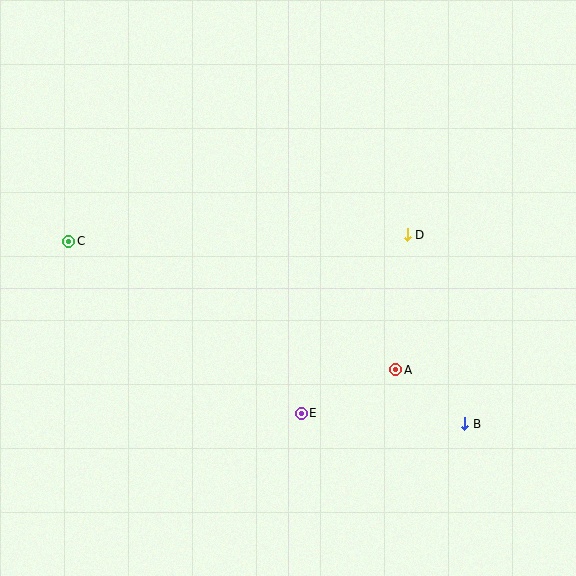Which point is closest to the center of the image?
Point E at (301, 413) is closest to the center.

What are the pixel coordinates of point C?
Point C is at (69, 241).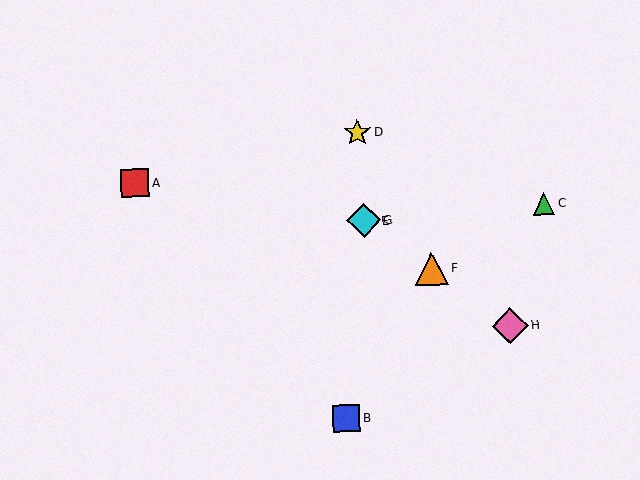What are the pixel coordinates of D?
Object D is at (357, 133).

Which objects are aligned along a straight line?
Objects E, F, G, H are aligned along a straight line.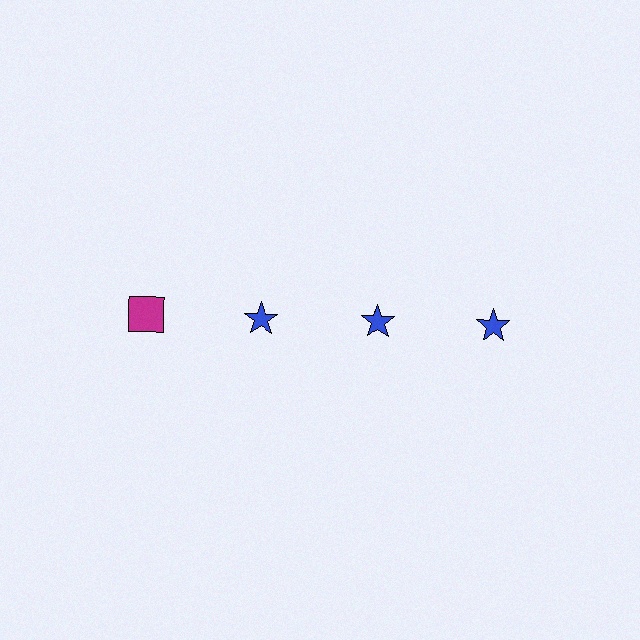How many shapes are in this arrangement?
There are 4 shapes arranged in a grid pattern.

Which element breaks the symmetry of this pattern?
The magenta square in the top row, leftmost column breaks the symmetry. All other shapes are blue stars.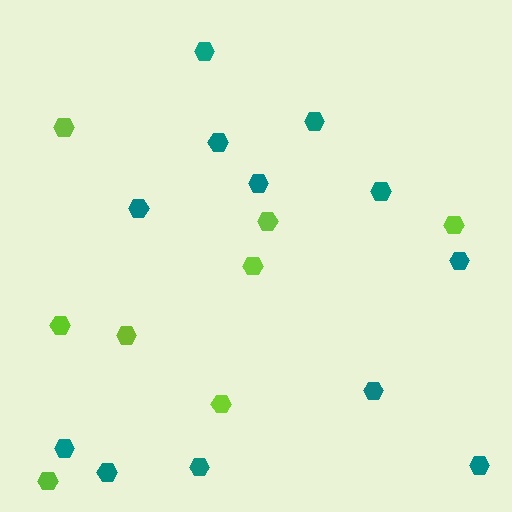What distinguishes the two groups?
There are 2 groups: one group of lime hexagons (8) and one group of teal hexagons (12).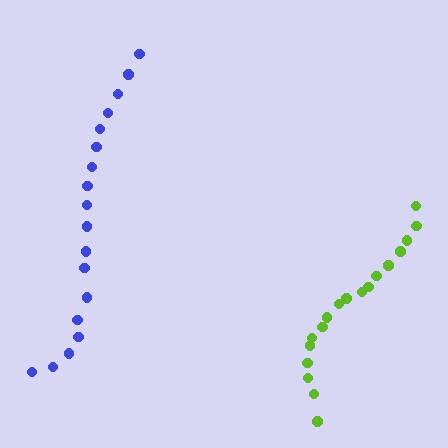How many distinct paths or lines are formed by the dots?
There are 2 distinct paths.